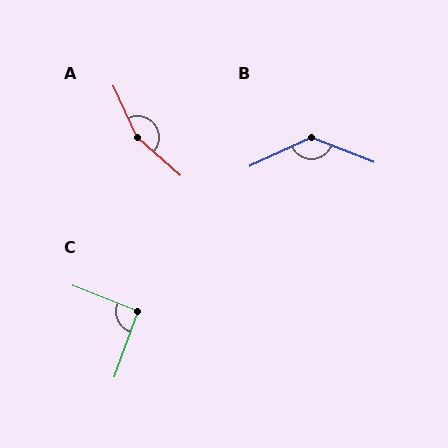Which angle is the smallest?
C, at approximately 92 degrees.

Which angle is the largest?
A, at approximately 155 degrees.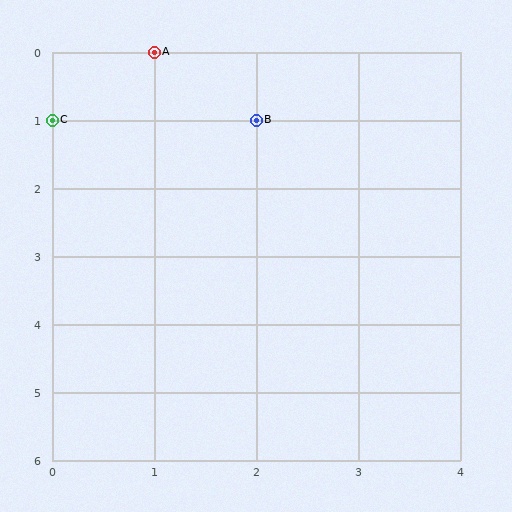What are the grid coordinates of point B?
Point B is at grid coordinates (2, 1).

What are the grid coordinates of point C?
Point C is at grid coordinates (0, 1).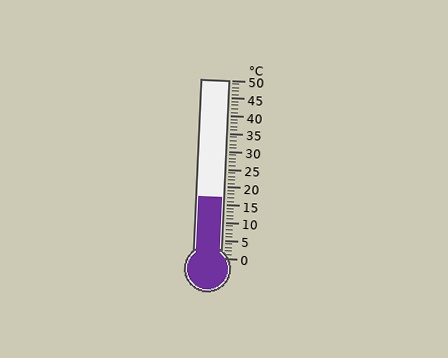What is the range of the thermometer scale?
The thermometer scale ranges from 0°C to 50°C.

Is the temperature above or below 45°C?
The temperature is below 45°C.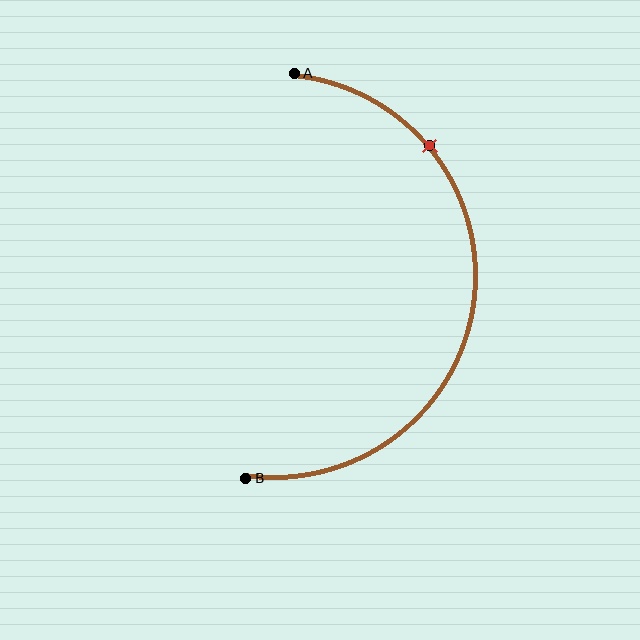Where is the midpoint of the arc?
The arc midpoint is the point on the curve farthest from the straight line joining A and B. It sits to the right of that line.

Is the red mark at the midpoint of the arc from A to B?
No. The red mark lies on the arc but is closer to endpoint A. The arc midpoint would be at the point on the curve equidistant along the arc from both A and B.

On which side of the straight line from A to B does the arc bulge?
The arc bulges to the right of the straight line connecting A and B.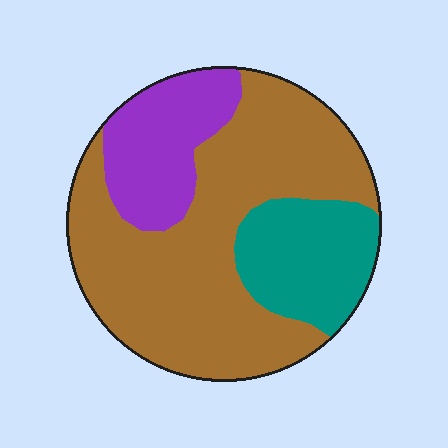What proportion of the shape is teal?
Teal takes up about one fifth (1/5) of the shape.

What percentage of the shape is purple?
Purple takes up about one fifth (1/5) of the shape.